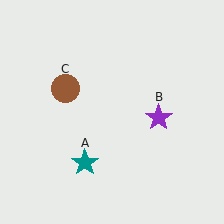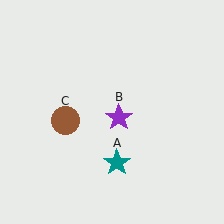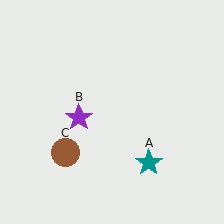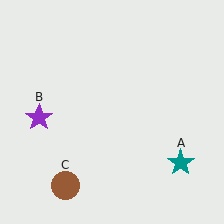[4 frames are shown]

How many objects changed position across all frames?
3 objects changed position: teal star (object A), purple star (object B), brown circle (object C).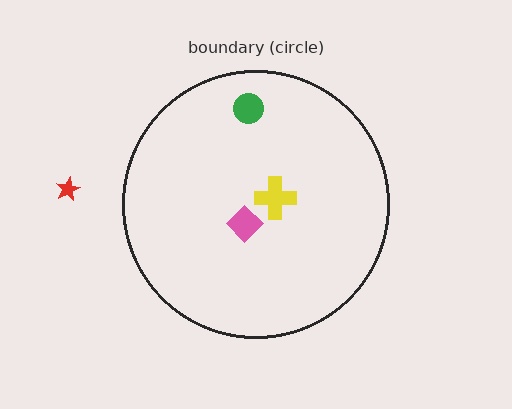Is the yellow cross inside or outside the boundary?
Inside.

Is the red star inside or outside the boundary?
Outside.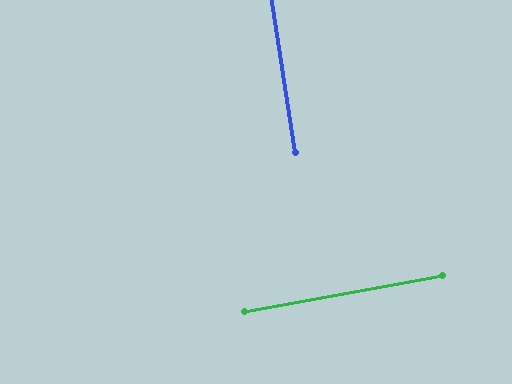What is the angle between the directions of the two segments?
Approximately 88 degrees.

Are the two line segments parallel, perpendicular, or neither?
Perpendicular — they meet at approximately 88°.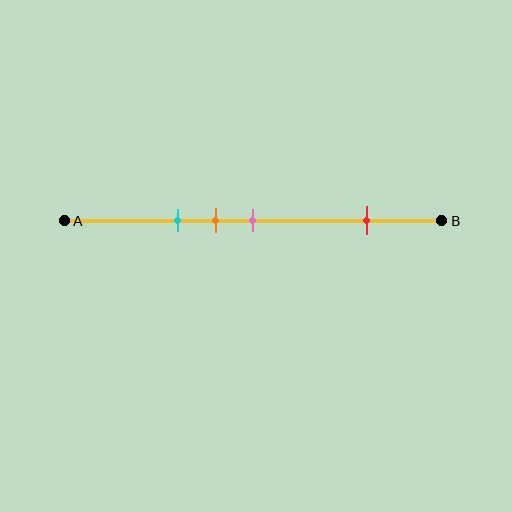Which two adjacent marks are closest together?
The orange and pink marks are the closest adjacent pair.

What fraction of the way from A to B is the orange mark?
The orange mark is approximately 40% (0.4) of the way from A to B.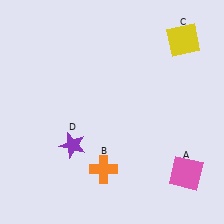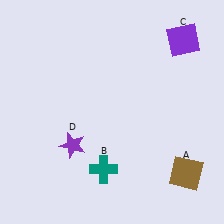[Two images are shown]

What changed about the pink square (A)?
In Image 1, A is pink. In Image 2, it changed to brown.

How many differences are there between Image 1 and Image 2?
There are 3 differences between the two images.